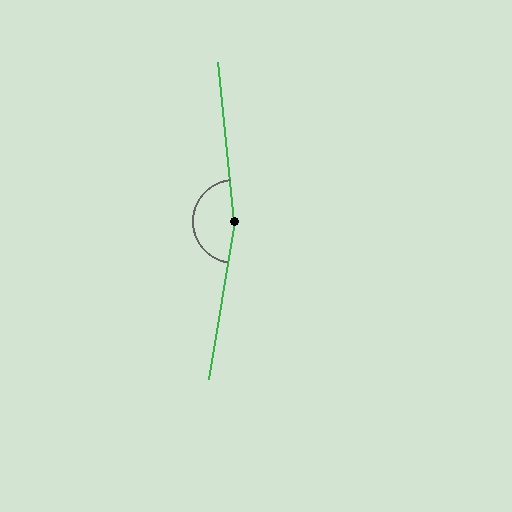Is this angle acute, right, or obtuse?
It is obtuse.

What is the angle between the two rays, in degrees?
Approximately 165 degrees.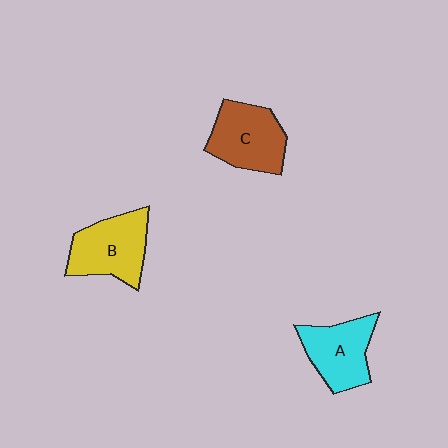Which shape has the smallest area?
Shape A (cyan).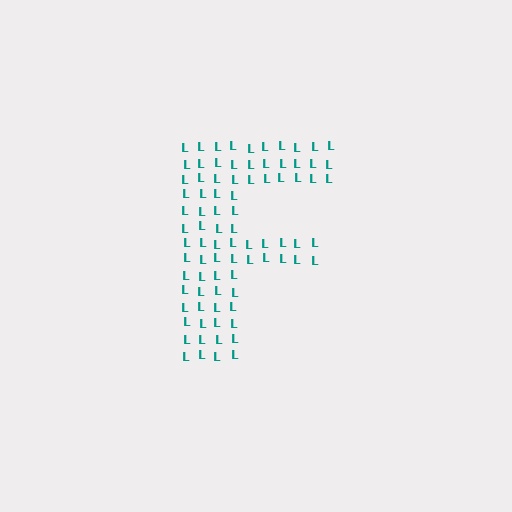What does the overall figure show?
The overall figure shows the letter F.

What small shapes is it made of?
It is made of small letter L's.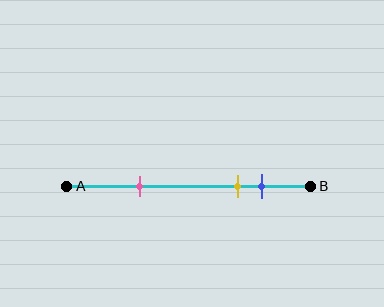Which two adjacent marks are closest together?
The yellow and blue marks are the closest adjacent pair.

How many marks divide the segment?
There are 3 marks dividing the segment.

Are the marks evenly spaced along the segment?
No, the marks are not evenly spaced.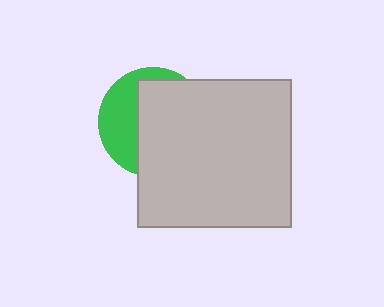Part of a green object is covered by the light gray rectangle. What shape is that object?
It is a circle.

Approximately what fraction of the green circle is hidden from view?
Roughly 63% of the green circle is hidden behind the light gray rectangle.